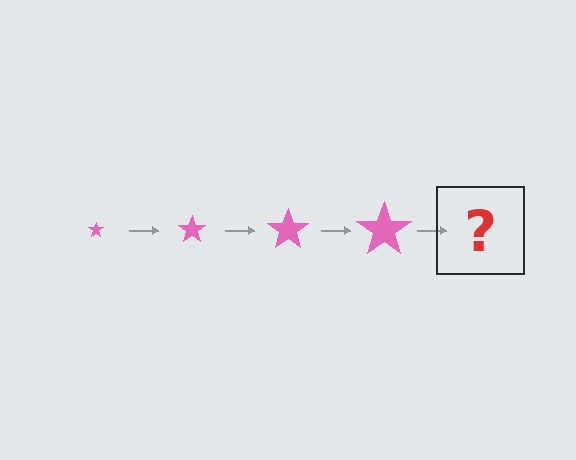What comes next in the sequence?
The next element should be a pink star, larger than the previous one.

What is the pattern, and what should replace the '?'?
The pattern is that the star gets progressively larger each step. The '?' should be a pink star, larger than the previous one.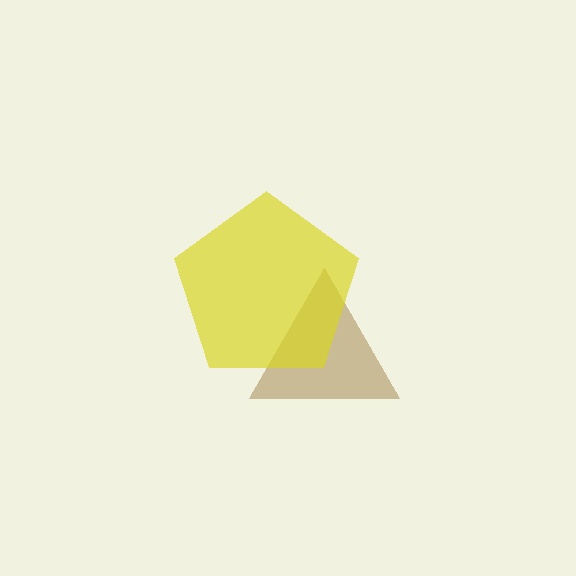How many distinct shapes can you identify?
There are 2 distinct shapes: a brown triangle, a yellow pentagon.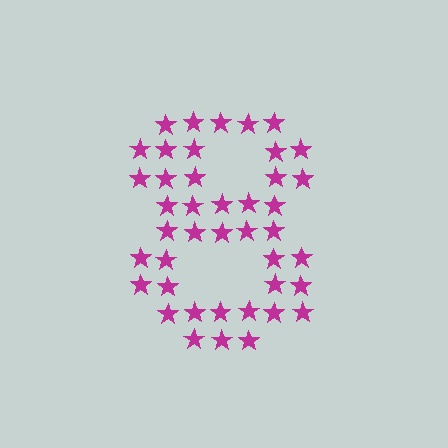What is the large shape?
The large shape is the digit 8.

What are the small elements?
The small elements are stars.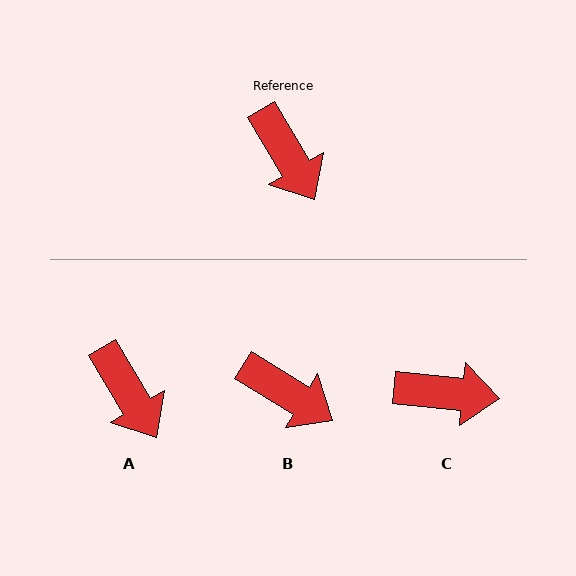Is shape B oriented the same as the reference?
No, it is off by about 28 degrees.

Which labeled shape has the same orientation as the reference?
A.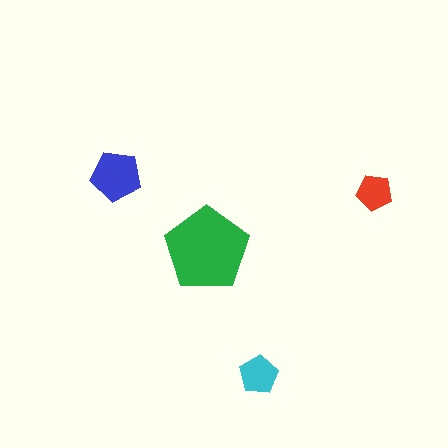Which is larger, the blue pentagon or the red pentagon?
The blue one.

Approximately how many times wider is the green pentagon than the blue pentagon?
About 1.5 times wider.